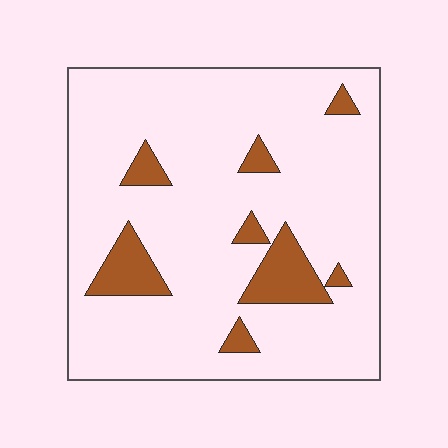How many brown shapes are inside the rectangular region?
8.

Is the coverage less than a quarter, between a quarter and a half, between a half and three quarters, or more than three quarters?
Less than a quarter.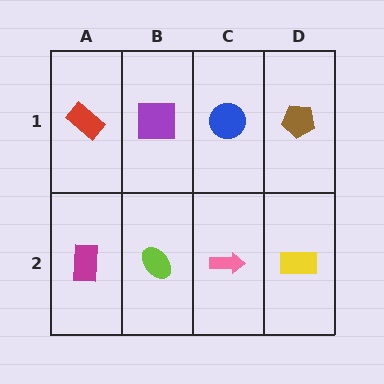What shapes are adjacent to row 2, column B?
A purple square (row 1, column B), a magenta rectangle (row 2, column A), a pink arrow (row 2, column C).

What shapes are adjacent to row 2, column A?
A red rectangle (row 1, column A), a lime ellipse (row 2, column B).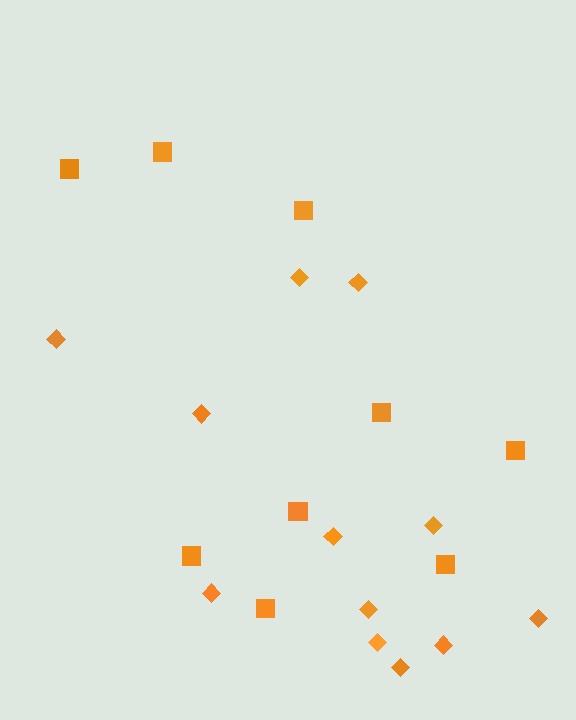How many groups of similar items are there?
There are 2 groups: one group of diamonds (12) and one group of squares (9).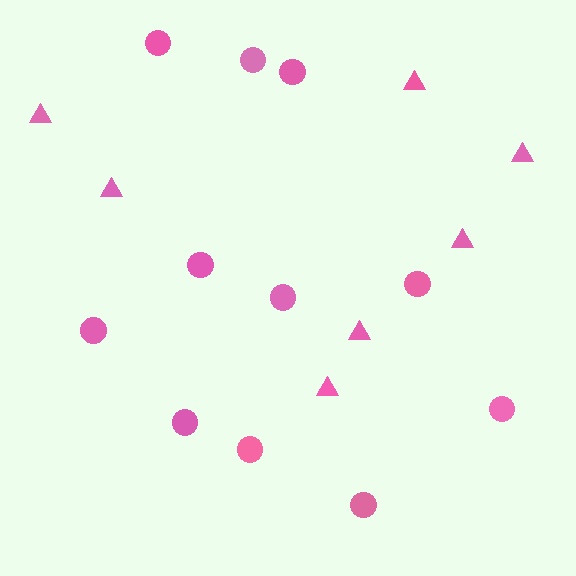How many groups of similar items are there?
There are 2 groups: one group of circles (11) and one group of triangles (7).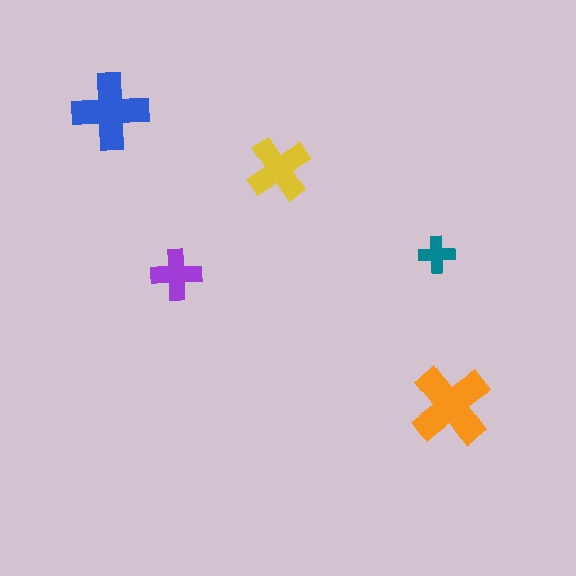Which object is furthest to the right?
The orange cross is rightmost.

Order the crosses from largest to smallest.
the orange one, the blue one, the yellow one, the purple one, the teal one.